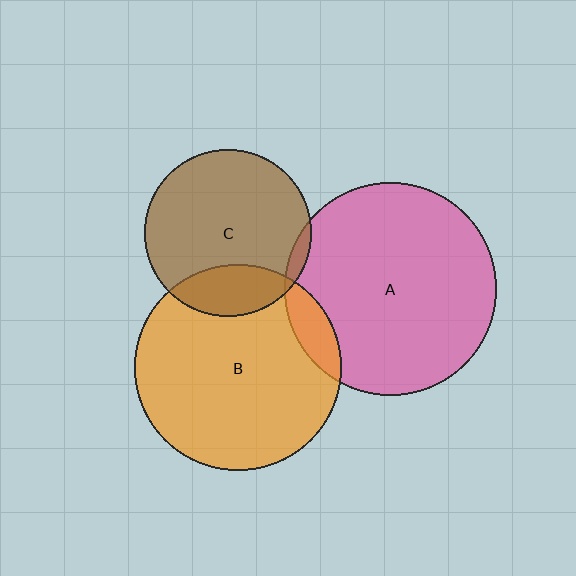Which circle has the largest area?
Circle A (pink).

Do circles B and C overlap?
Yes.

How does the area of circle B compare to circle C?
Approximately 1.5 times.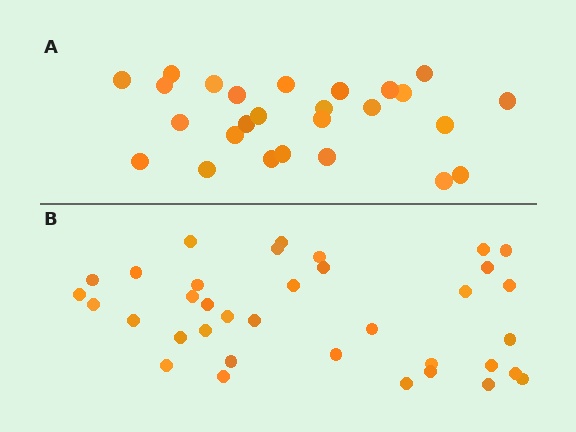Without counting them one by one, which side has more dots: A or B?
Region B (the bottom region) has more dots.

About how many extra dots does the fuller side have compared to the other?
Region B has roughly 10 or so more dots than region A.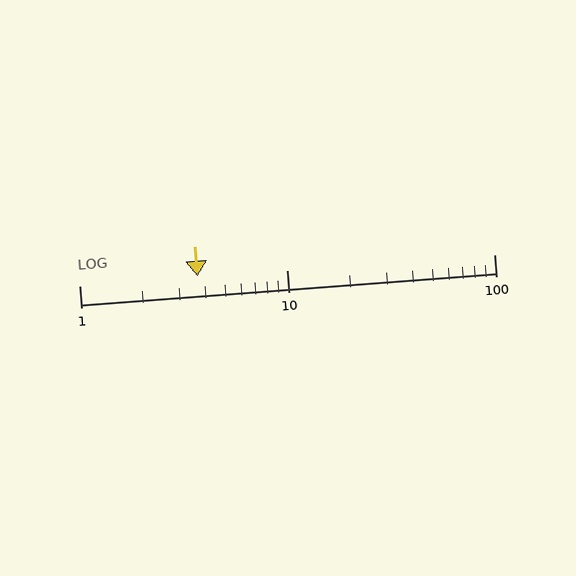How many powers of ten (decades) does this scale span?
The scale spans 2 decades, from 1 to 100.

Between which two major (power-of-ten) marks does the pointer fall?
The pointer is between 1 and 10.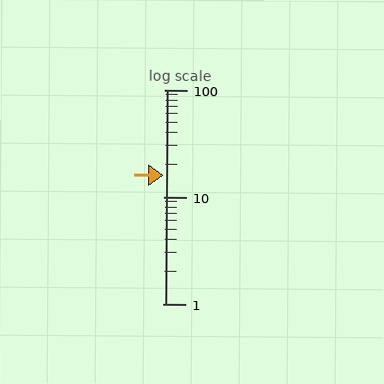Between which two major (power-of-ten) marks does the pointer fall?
The pointer is between 10 and 100.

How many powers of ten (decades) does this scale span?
The scale spans 2 decades, from 1 to 100.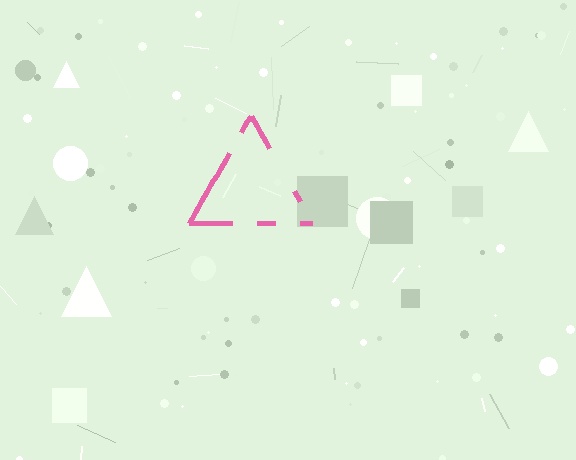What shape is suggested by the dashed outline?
The dashed outline suggests a triangle.